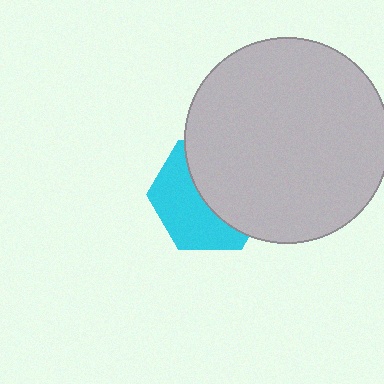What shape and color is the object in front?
The object in front is a light gray circle.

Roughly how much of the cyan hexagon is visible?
About half of it is visible (roughly 47%).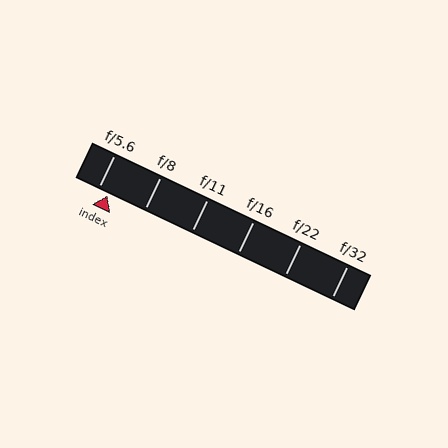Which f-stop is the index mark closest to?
The index mark is closest to f/5.6.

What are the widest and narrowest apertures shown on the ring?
The widest aperture shown is f/5.6 and the narrowest is f/32.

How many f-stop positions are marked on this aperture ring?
There are 6 f-stop positions marked.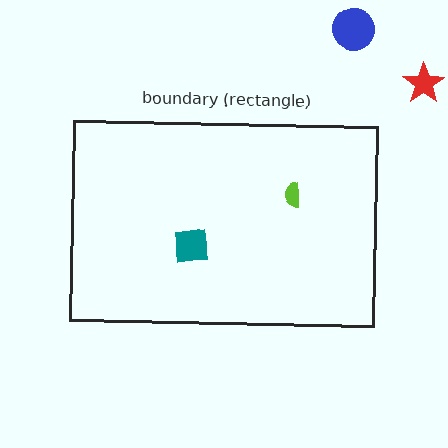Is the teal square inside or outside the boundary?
Inside.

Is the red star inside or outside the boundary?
Outside.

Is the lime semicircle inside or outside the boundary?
Inside.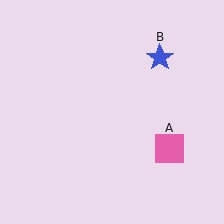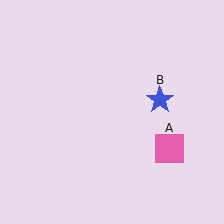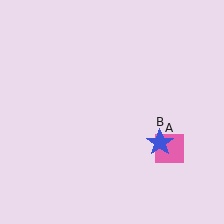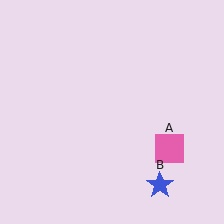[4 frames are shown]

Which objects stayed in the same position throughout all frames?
Pink square (object A) remained stationary.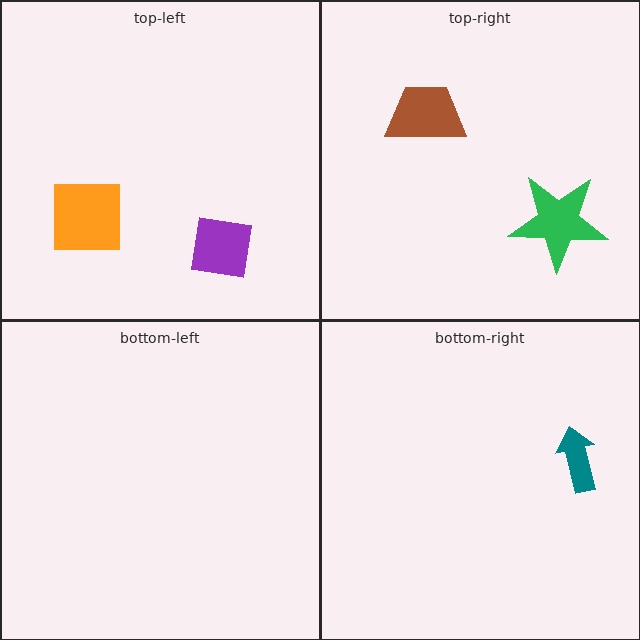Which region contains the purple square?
The top-left region.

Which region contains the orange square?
The top-left region.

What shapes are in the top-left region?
The orange square, the purple square.